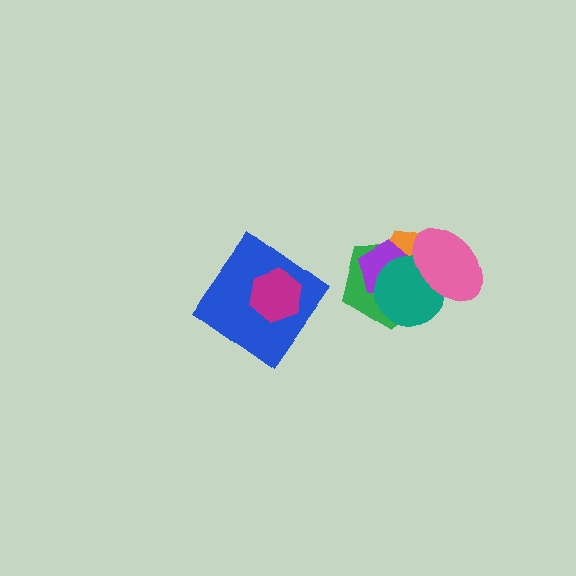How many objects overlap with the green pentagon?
4 objects overlap with the green pentagon.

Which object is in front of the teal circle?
The pink ellipse is in front of the teal circle.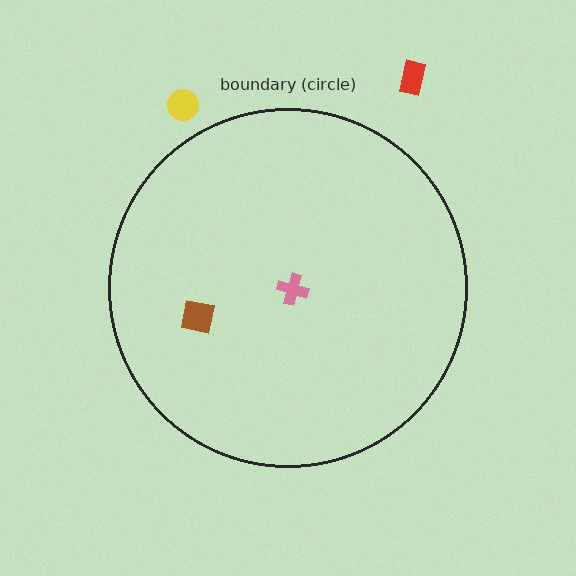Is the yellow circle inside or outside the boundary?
Outside.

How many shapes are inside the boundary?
2 inside, 2 outside.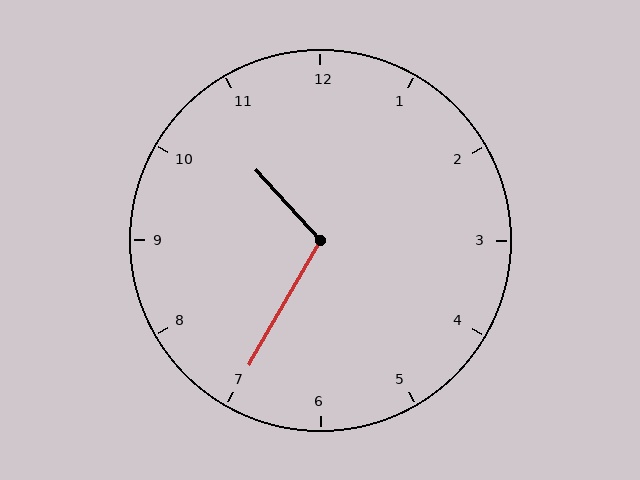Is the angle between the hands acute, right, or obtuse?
It is obtuse.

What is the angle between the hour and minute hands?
Approximately 108 degrees.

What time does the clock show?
10:35.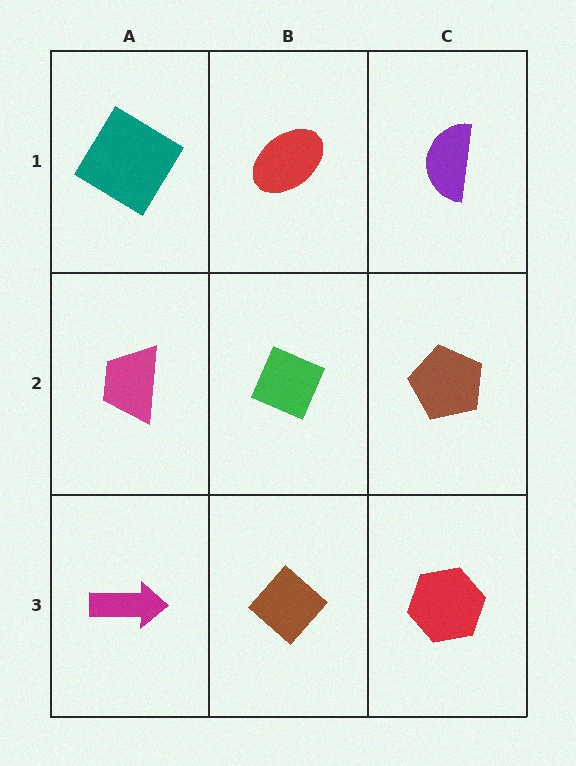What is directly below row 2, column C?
A red hexagon.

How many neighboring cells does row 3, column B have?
3.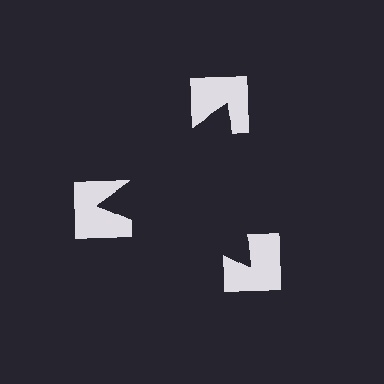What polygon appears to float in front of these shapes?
An illusory triangle — its edges are inferred from the aligned wedge cuts in the notched squares, not physically drawn.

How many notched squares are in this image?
There are 3 — one at each vertex of the illusory triangle.